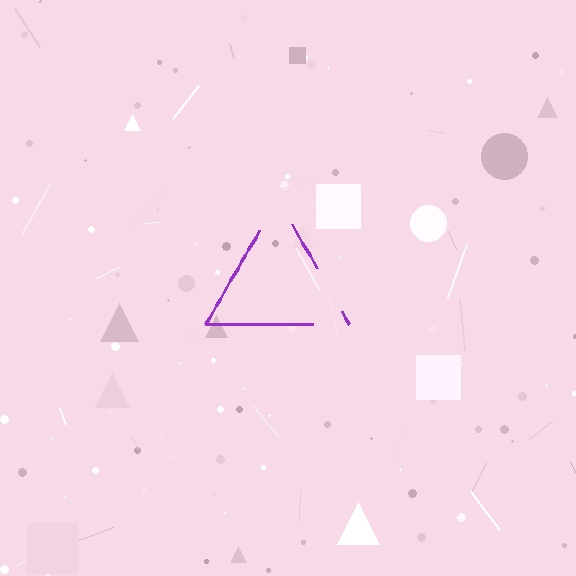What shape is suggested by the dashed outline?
The dashed outline suggests a triangle.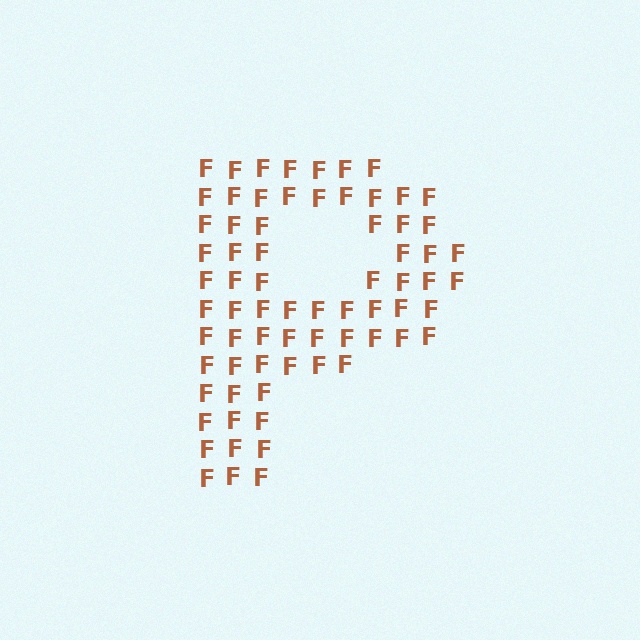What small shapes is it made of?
It is made of small letter F's.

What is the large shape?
The large shape is the letter P.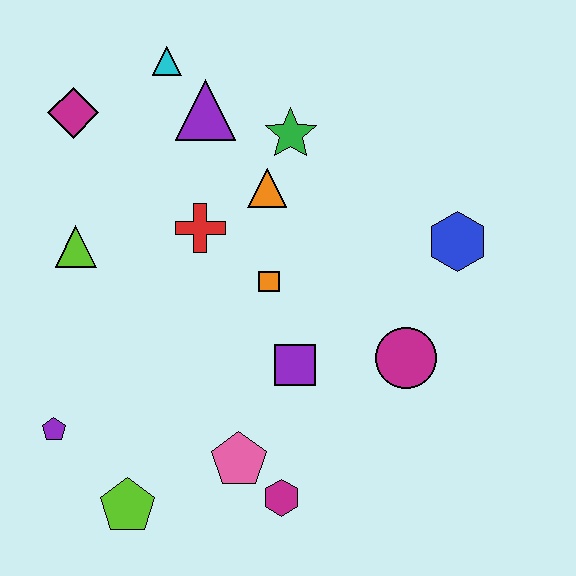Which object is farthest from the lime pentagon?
The cyan triangle is farthest from the lime pentagon.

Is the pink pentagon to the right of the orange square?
No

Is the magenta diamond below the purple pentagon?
No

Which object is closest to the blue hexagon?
The magenta circle is closest to the blue hexagon.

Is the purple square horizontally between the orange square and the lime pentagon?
No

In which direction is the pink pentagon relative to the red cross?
The pink pentagon is below the red cross.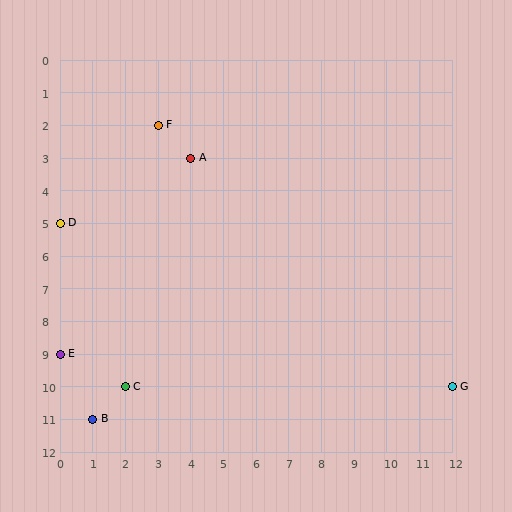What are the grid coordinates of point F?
Point F is at grid coordinates (3, 2).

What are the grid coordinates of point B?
Point B is at grid coordinates (1, 11).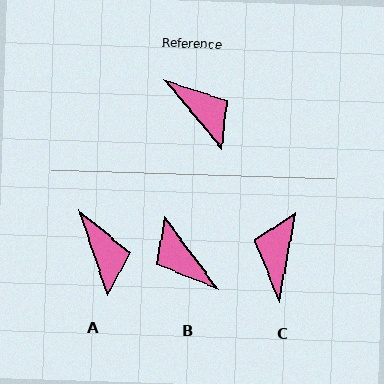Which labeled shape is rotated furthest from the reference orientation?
B, about 177 degrees away.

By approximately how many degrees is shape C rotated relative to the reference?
Approximately 129 degrees counter-clockwise.